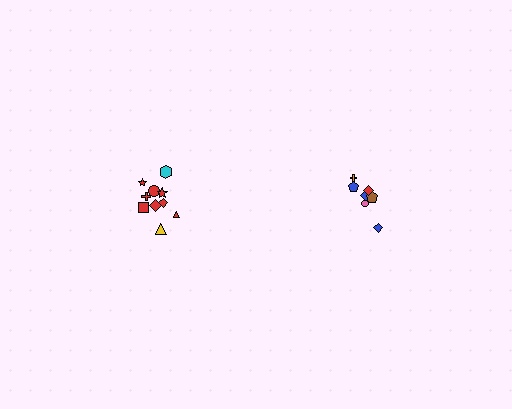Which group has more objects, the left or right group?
The left group.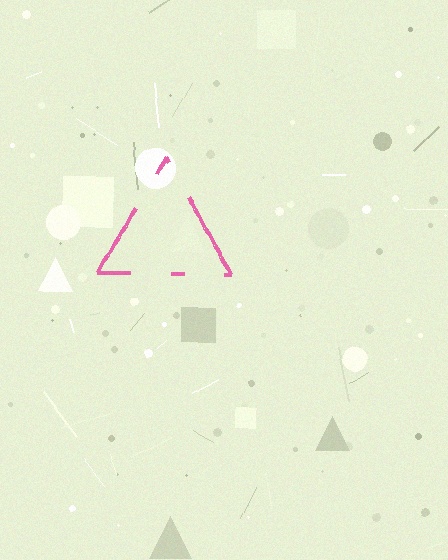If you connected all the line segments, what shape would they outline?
They would outline a triangle.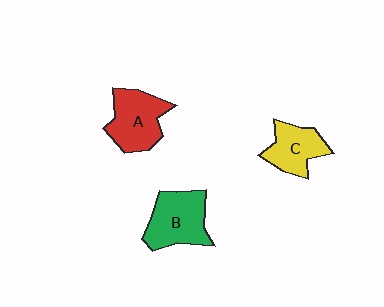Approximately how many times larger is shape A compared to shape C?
Approximately 1.3 times.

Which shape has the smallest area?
Shape C (yellow).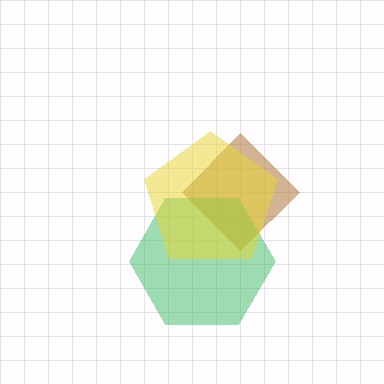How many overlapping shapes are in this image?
There are 3 overlapping shapes in the image.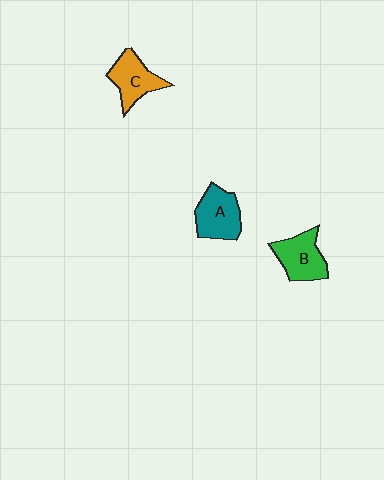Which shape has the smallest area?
Shape C (orange).